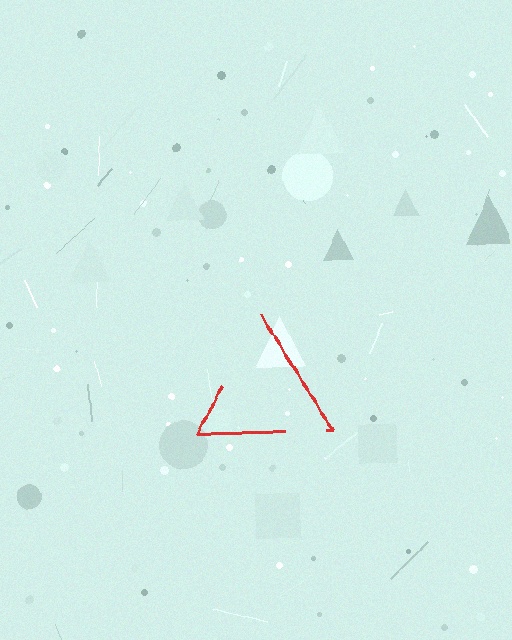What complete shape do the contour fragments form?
The contour fragments form a triangle.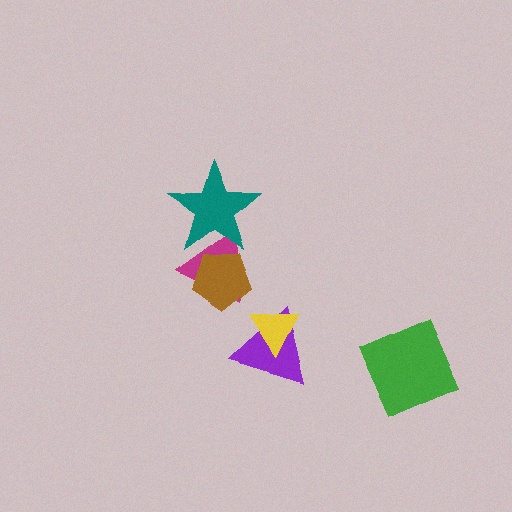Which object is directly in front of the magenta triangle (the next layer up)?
The teal star is directly in front of the magenta triangle.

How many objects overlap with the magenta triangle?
2 objects overlap with the magenta triangle.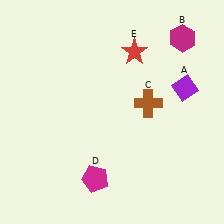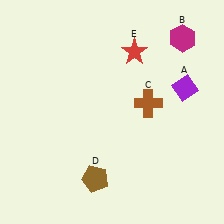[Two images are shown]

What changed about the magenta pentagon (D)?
In Image 1, D is magenta. In Image 2, it changed to brown.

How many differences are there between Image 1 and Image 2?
There is 1 difference between the two images.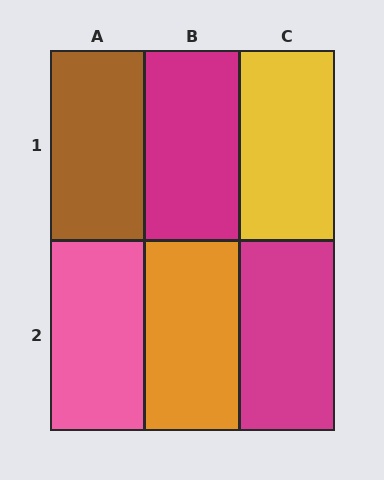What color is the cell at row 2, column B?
Orange.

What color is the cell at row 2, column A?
Pink.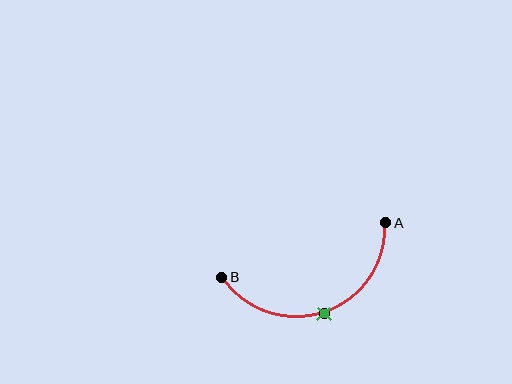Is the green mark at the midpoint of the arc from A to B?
Yes. The green mark lies on the arc at equal arc-length from both A and B — it is the arc midpoint.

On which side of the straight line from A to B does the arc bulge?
The arc bulges below the straight line connecting A and B.